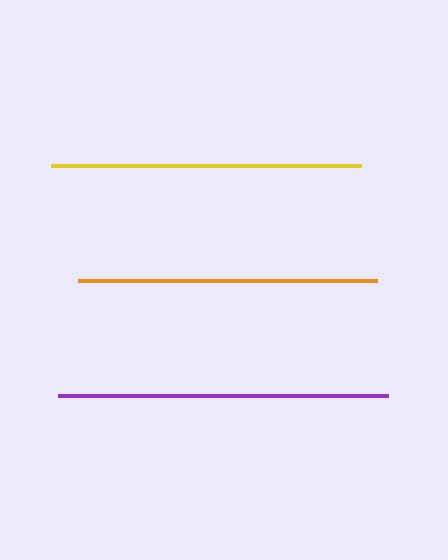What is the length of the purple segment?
The purple segment is approximately 330 pixels long.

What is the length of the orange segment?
The orange segment is approximately 299 pixels long.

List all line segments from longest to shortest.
From longest to shortest: purple, yellow, orange.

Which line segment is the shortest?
The orange line is the shortest at approximately 299 pixels.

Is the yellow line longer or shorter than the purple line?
The purple line is longer than the yellow line.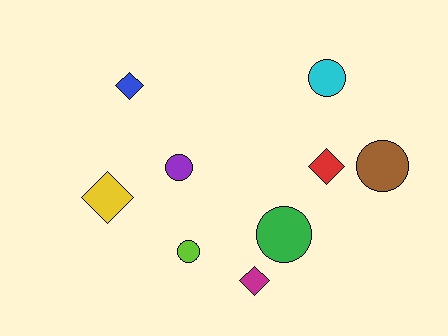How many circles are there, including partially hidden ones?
There are 5 circles.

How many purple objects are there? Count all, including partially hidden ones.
There is 1 purple object.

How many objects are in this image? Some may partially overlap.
There are 9 objects.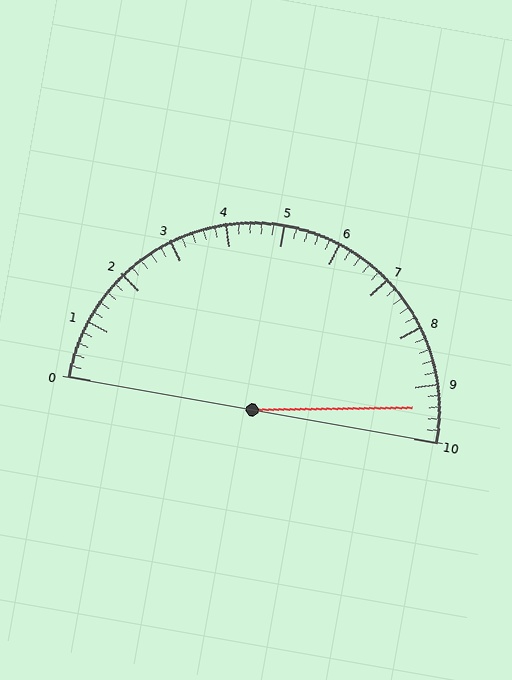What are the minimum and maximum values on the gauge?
The gauge ranges from 0 to 10.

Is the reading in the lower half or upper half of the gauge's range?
The reading is in the upper half of the range (0 to 10).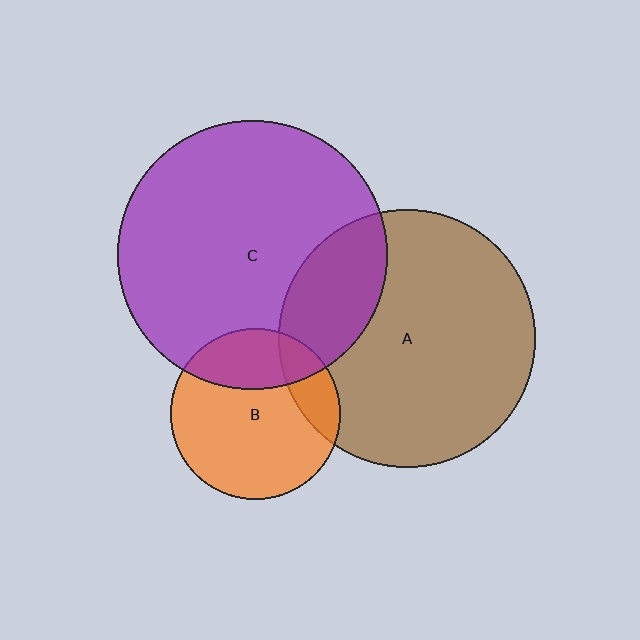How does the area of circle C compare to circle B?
Approximately 2.5 times.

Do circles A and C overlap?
Yes.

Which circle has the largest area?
Circle C (purple).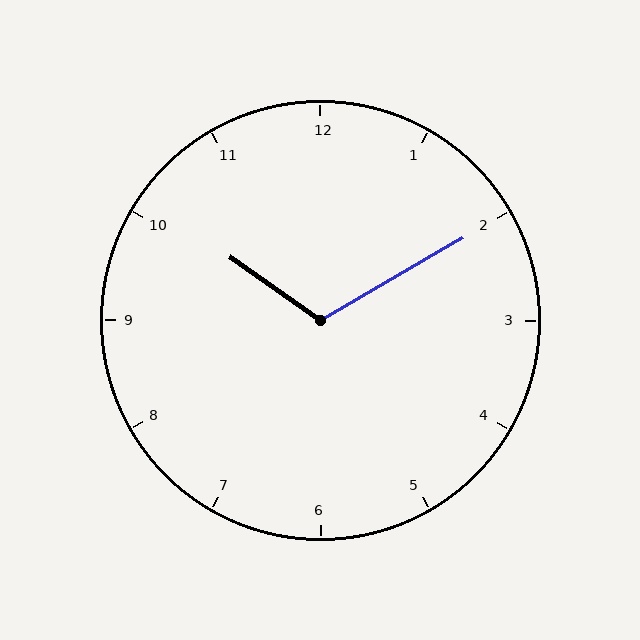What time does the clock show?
10:10.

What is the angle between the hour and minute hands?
Approximately 115 degrees.